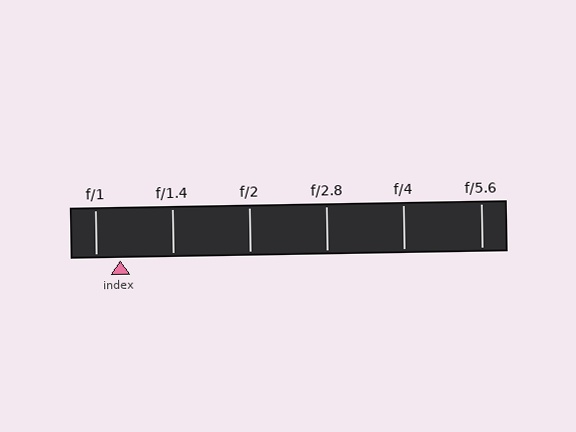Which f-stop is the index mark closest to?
The index mark is closest to f/1.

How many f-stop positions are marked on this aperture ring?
There are 6 f-stop positions marked.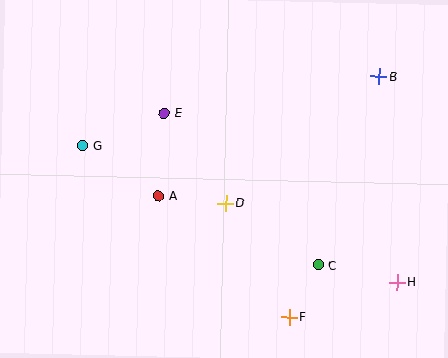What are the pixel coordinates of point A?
Point A is at (158, 196).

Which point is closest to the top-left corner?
Point G is closest to the top-left corner.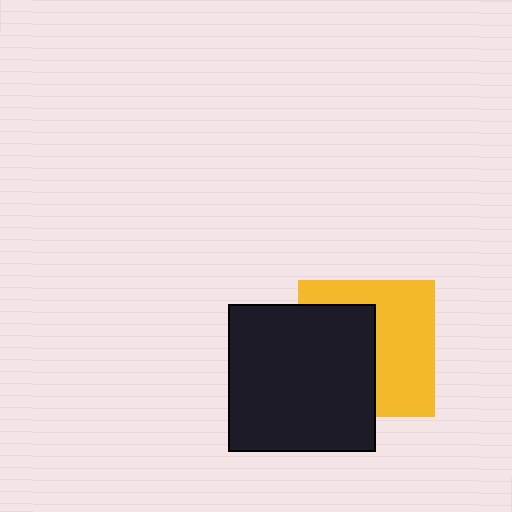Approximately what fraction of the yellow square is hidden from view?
Roughly 47% of the yellow square is hidden behind the black square.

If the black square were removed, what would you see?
You would see the complete yellow square.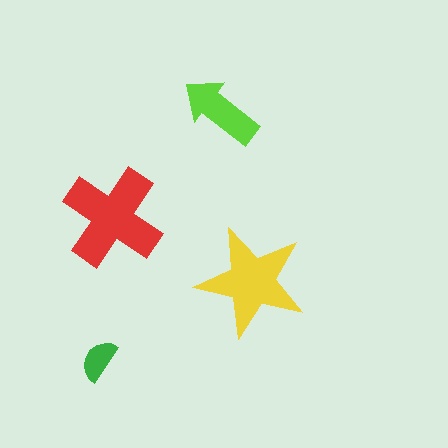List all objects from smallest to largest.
The green semicircle, the lime arrow, the yellow star, the red cross.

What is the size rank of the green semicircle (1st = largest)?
4th.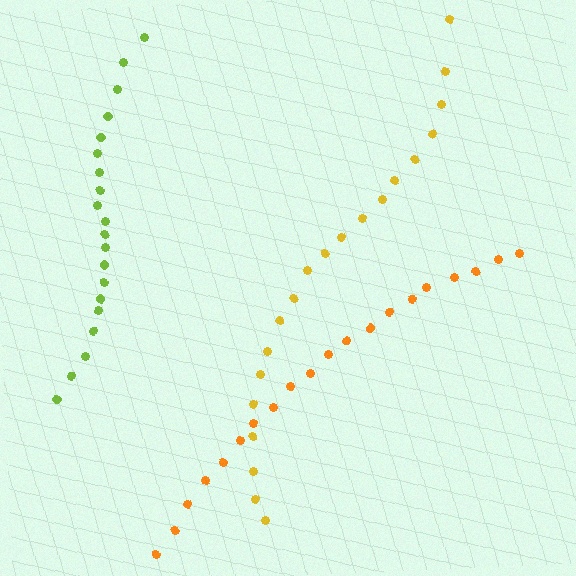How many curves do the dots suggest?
There are 3 distinct paths.